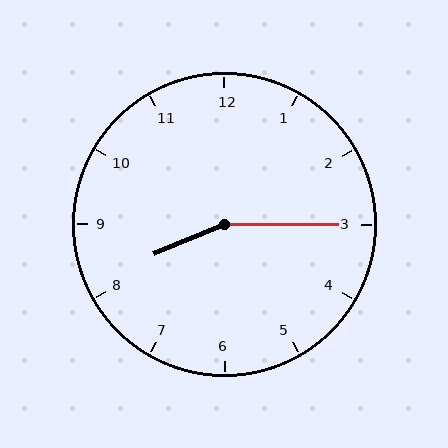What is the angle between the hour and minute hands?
Approximately 158 degrees.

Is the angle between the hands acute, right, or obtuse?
It is obtuse.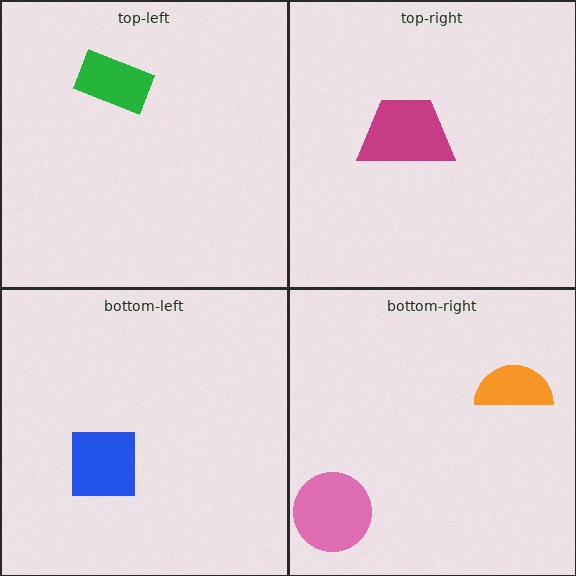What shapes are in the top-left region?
The green rectangle.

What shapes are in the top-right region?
The magenta trapezoid.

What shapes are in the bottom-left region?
The blue square.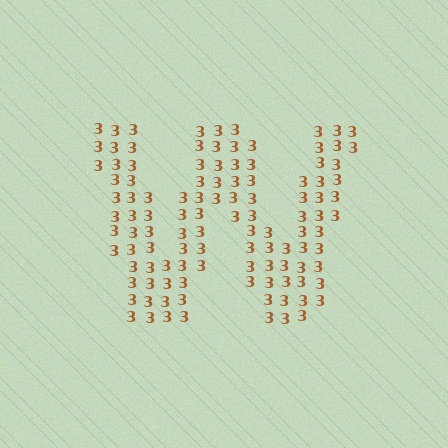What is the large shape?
The large shape is the letter W.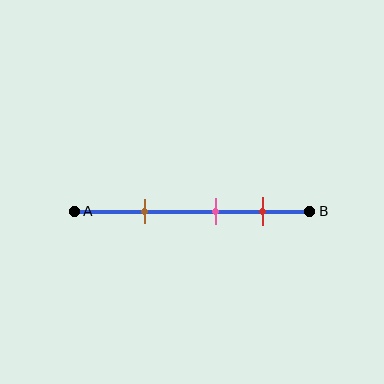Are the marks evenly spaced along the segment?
Yes, the marks are approximately evenly spaced.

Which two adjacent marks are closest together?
The pink and red marks are the closest adjacent pair.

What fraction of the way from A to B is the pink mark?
The pink mark is approximately 60% (0.6) of the way from A to B.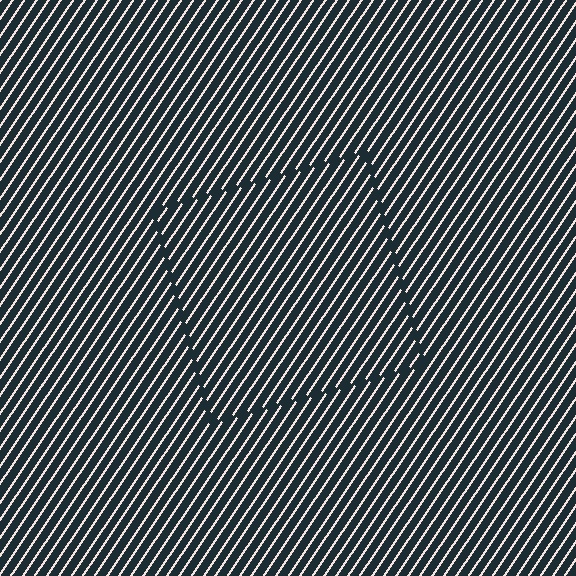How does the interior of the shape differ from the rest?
The interior of the shape contains the same grating, shifted by half a period — the contour is defined by the phase discontinuity where line-ends from the inner and outer gratings abut.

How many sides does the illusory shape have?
4 sides — the line-ends trace a square.